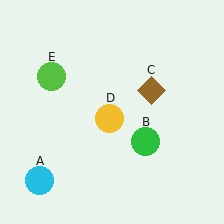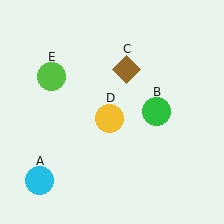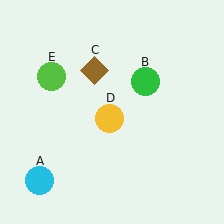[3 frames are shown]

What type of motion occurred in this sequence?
The green circle (object B), brown diamond (object C) rotated counterclockwise around the center of the scene.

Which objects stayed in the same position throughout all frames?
Cyan circle (object A) and yellow circle (object D) and lime circle (object E) remained stationary.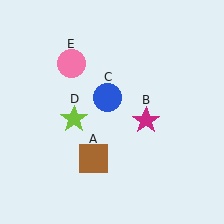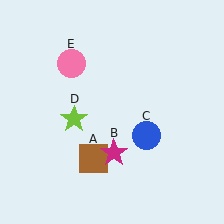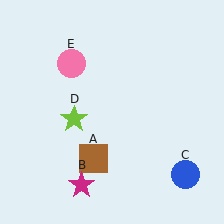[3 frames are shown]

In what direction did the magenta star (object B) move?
The magenta star (object B) moved down and to the left.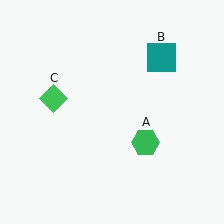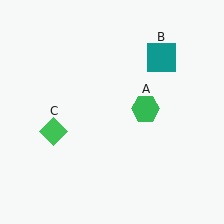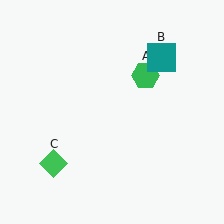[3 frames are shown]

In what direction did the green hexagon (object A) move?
The green hexagon (object A) moved up.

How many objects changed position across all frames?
2 objects changed position: green hexagon (object A), green diamond (object C).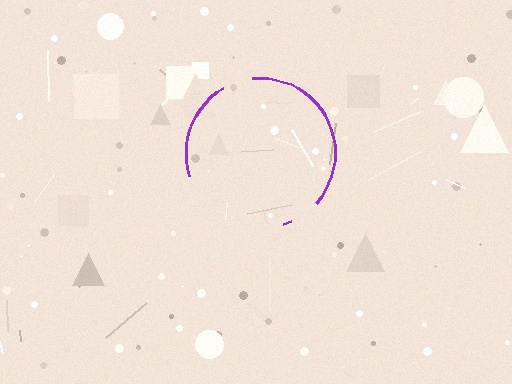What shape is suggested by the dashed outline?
The dashed outline suggests a circle.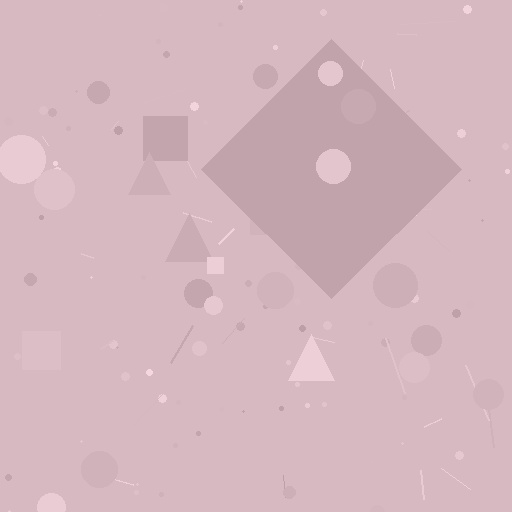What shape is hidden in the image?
A diamond is hidden in the image.